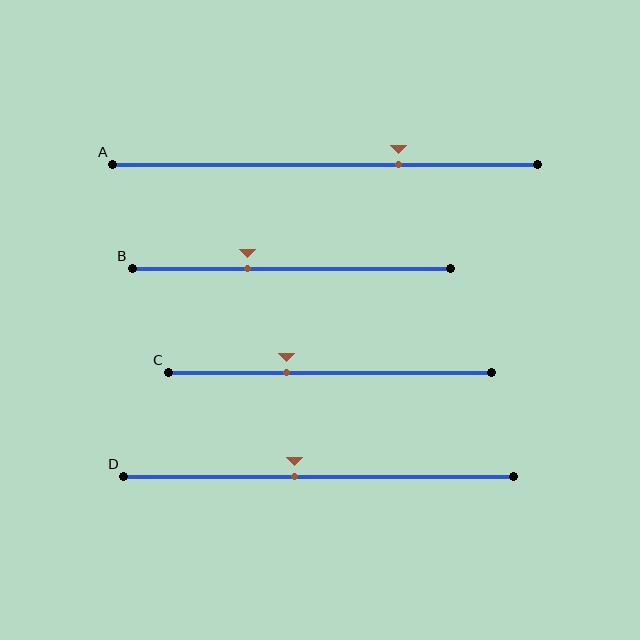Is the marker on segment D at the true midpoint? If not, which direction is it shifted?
No, the marker on segment D is shifted to the left by about 6% of the segment length.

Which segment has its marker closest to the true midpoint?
Segment D has its marker closest to the true midpoint.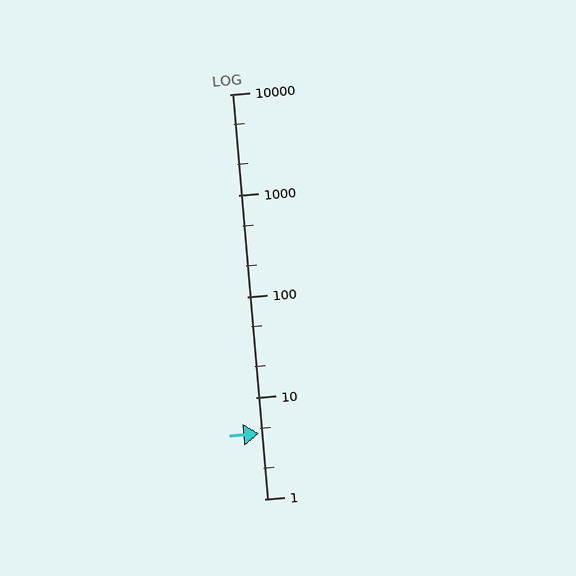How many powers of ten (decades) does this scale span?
The scale spans 4 decades, from 1 to 10000.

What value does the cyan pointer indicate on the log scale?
The pointer indicates approximately 4.4.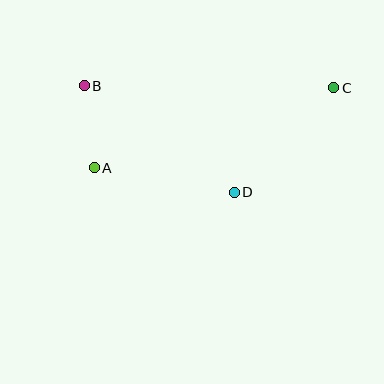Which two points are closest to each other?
Points A and B are closest to each other.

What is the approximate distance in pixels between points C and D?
The distance between C and D is approximately 145 pixels.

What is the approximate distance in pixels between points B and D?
The distance between B and D is approximately 184 pixels.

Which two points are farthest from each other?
Points A and C are farthest from each other.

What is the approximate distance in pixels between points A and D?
The distance between A and D is approximately 142 pixels.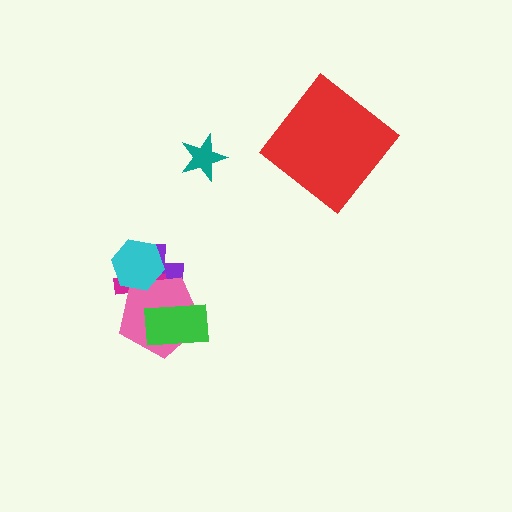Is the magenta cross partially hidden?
Yes, it is partially covered by another shape.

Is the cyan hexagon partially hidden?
No, no other shape covers it.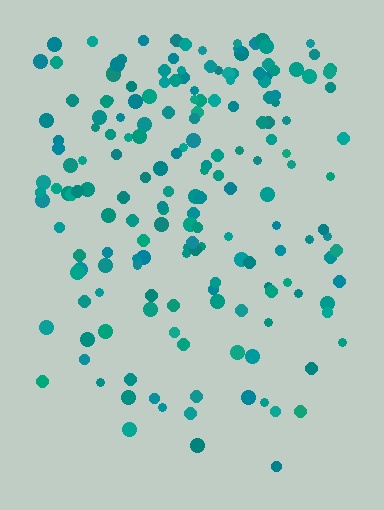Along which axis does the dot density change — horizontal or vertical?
Vertical.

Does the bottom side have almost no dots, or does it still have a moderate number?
Still a moderate number, just noticeably fewer than the top.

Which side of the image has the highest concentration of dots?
The top.